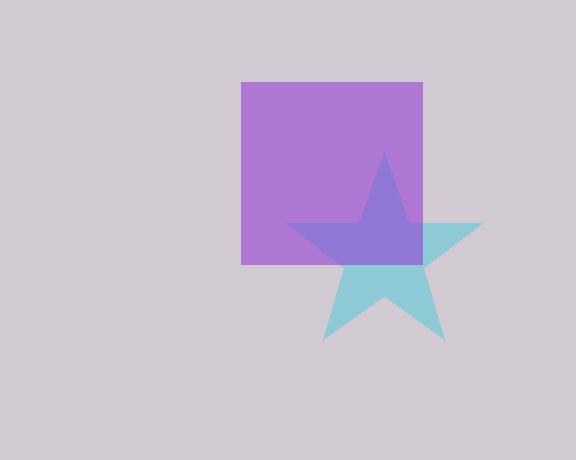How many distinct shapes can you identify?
There are 2 distinct shapes: a cyan star, a purple square.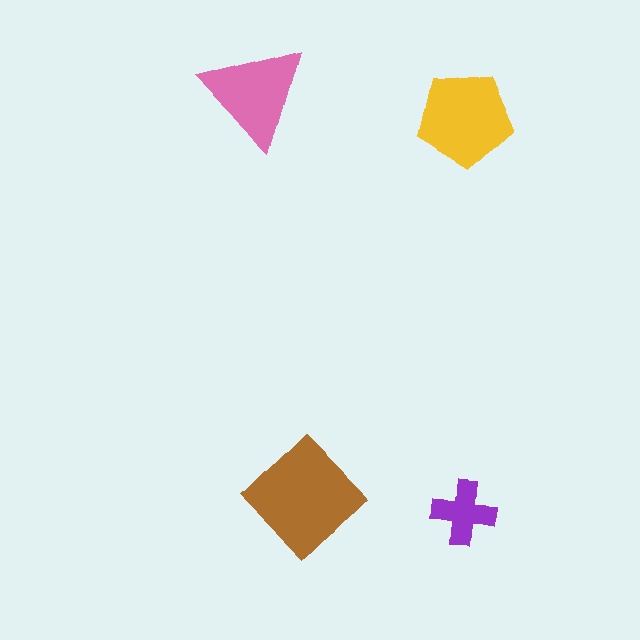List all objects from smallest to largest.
The purple cross, the pink triangle, the yellow pentagon, the brown diamond.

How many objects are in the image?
There are 4 objects in the image.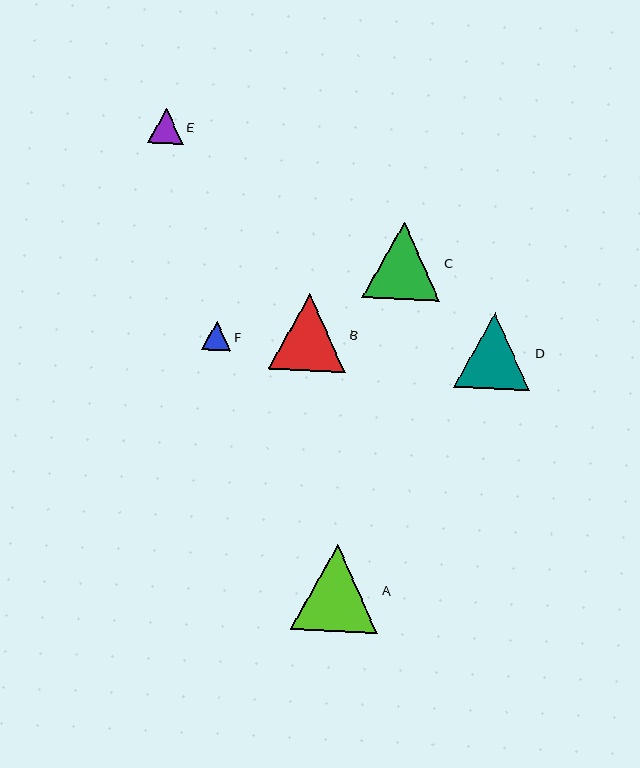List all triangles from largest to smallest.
From largest to smallest: A, C, B, D, E, F.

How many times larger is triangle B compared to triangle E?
Triangle B is approximately 2.2 times the size of triangle E.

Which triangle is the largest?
Triangle A is the largest with a size of approximately 87 pixels.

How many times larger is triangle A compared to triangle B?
Triangle A is approximately 1.1 times the size of triangle B.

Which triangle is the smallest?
Triangle F is the smallest with a size of approximately 29 pixels.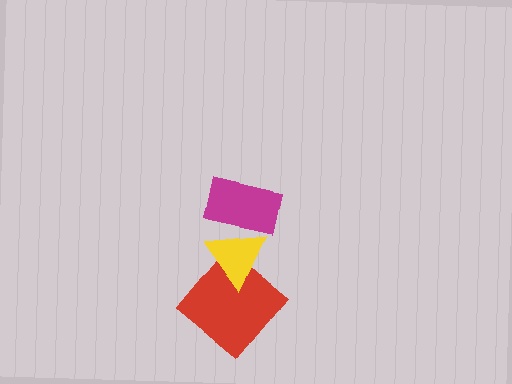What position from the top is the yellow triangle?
The yellow triangle is 2nd from the top.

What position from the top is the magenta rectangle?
The magenta rectangle is 1st from the top.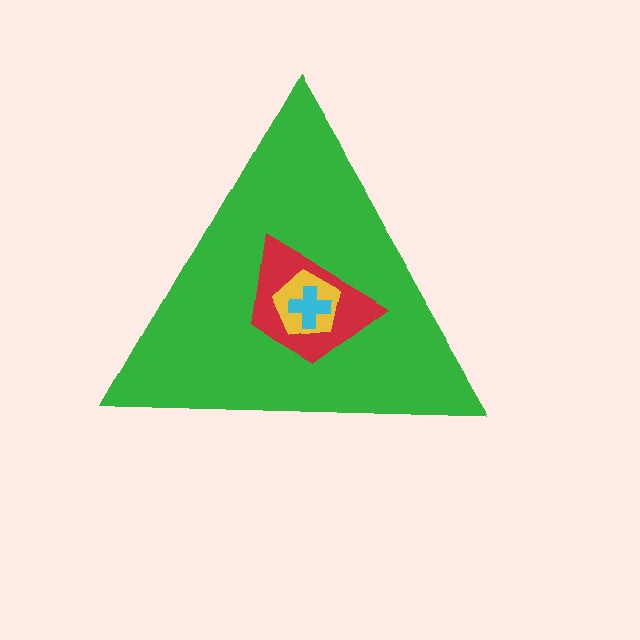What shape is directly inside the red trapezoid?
The yellow pentagon.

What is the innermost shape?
The cyan cross.